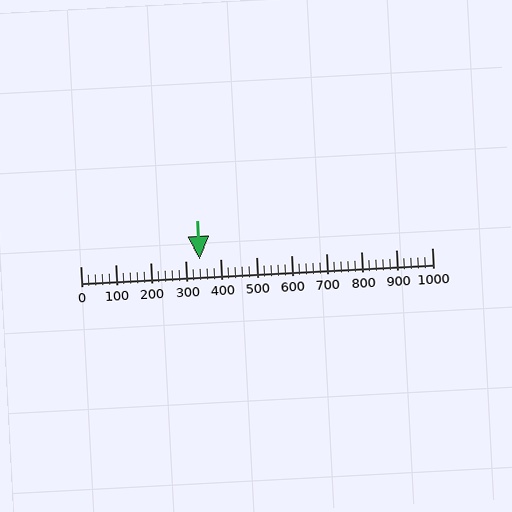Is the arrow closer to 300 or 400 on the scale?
The arrow is closer to 300.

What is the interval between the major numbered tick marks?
The major tick marks are spaced 100 units apart.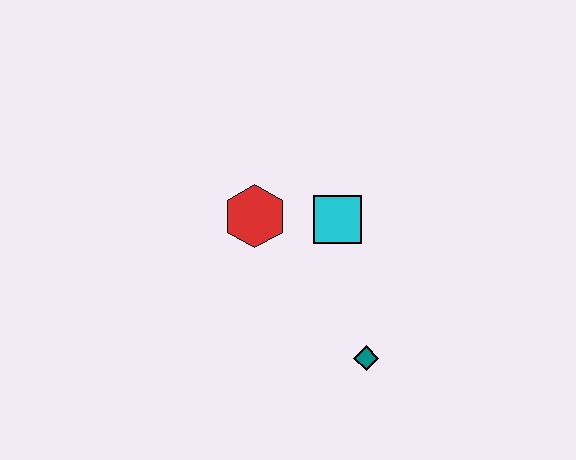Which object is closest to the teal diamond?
The cyan square is closest to the teal diamond.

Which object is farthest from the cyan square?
The teal diamond is farthest from the cyan square.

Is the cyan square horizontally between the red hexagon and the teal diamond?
Yes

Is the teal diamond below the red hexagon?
Yes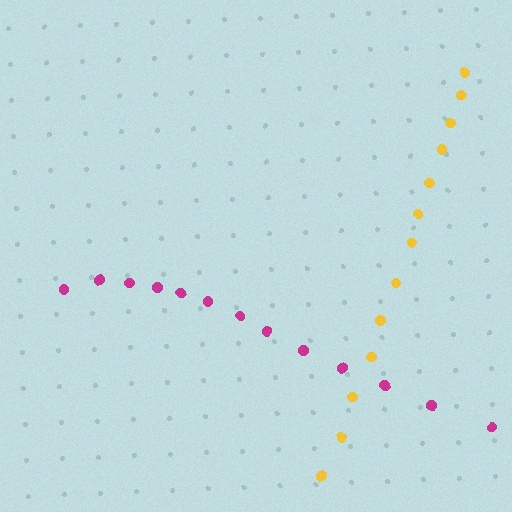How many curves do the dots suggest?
There are 2 distinct paths.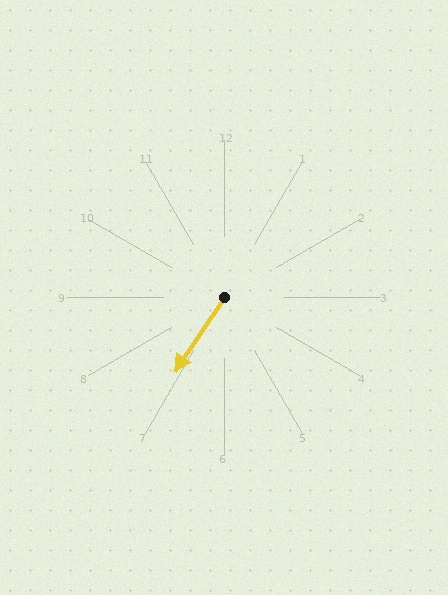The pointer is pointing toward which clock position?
Roughly 7 o'clock.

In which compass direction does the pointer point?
Southwest.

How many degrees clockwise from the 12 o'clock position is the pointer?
Approximately 214 degrees.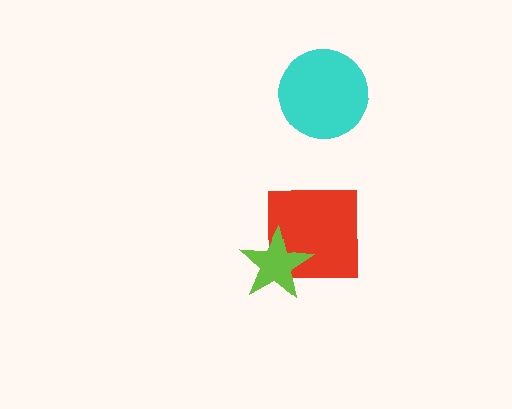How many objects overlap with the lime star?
1 object overlaps with the lime star.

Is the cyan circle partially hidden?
No, no other shape covers it.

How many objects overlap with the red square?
1 object overlaps with the red square.